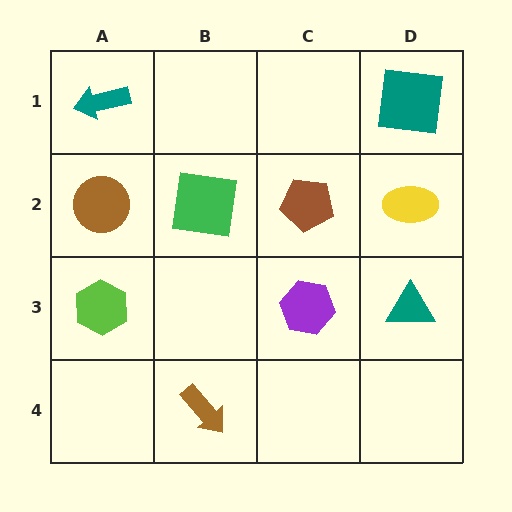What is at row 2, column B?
A green square.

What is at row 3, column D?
A teal triangle.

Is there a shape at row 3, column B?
No, that cell is empty.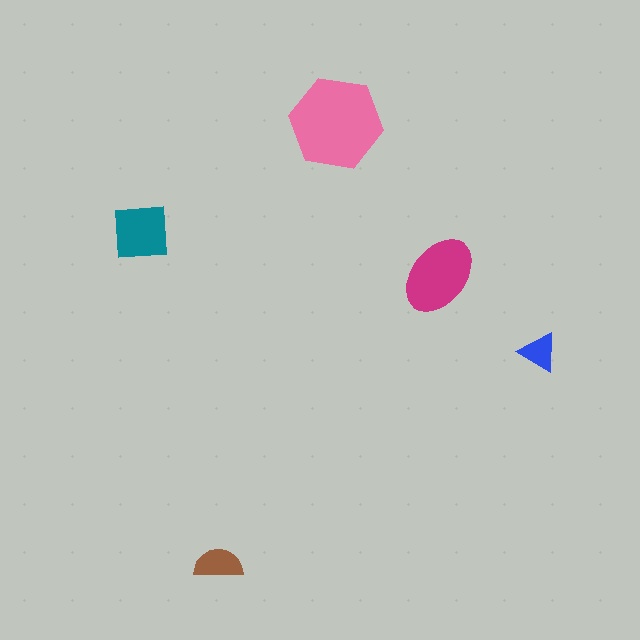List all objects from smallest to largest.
The blue triangle, the brown semicircle, the teal square, the magenta ellipse, the pink hexagon.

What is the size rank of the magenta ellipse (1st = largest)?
2nd.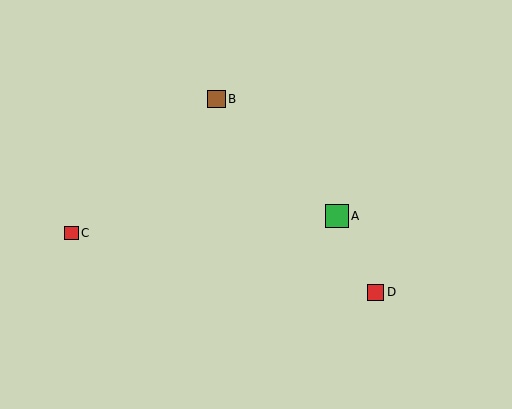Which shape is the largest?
The green square (labeled A) is the largest.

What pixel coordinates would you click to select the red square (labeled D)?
Click at (376, 292) to select the red square D.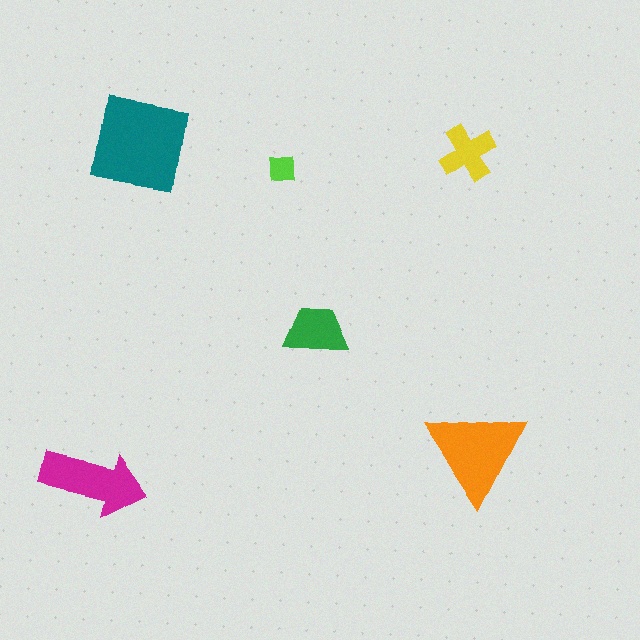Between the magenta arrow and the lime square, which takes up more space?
The magenta arrow.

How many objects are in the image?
There are 6 objects in the image.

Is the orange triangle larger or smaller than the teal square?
Smaller.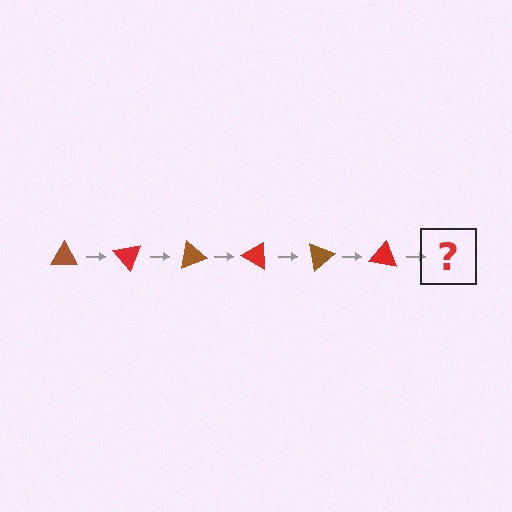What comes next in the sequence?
The next element should be a brown triangle, rotated 300 degrees from the start.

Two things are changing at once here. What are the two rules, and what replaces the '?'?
The two rules are that it rotates 50 degrees each step and the color cycles through brown and red. The '?' should be a brown triangle, rotated 300 degrees from the start.